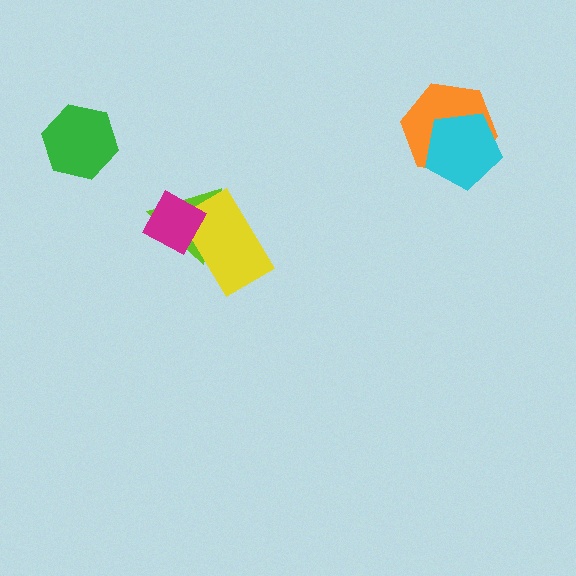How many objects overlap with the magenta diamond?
2 objects overlap with the magenta diamond.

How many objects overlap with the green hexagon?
0 objects overlap with the green hexagon.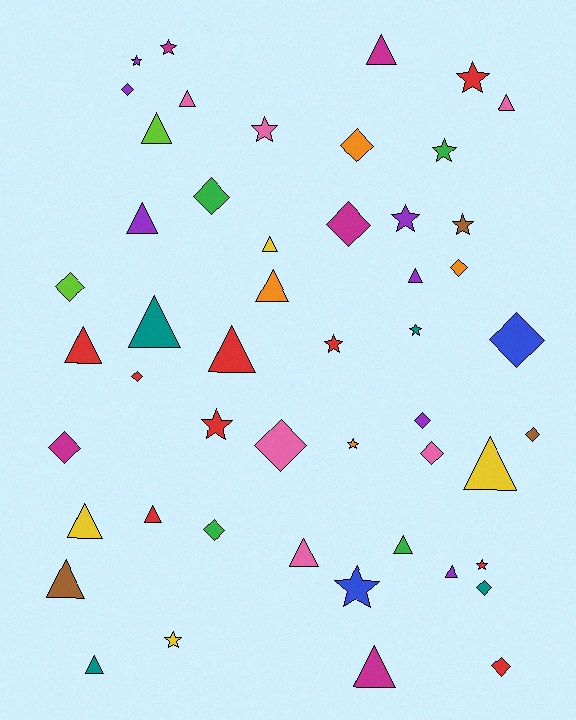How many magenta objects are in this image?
There are 5 magenta objects.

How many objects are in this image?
There are 50 objects.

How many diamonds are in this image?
There are 16 diamonds.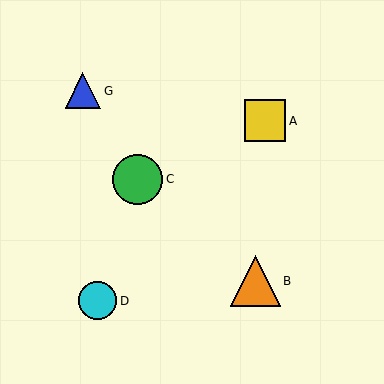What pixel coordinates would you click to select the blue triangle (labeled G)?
Click at (83, 91) to select the blue triangle G.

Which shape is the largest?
The orange triangle (labeled B) is the largest.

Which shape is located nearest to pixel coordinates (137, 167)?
The green circle (labeled C) at (138, 179) is nearest to that location.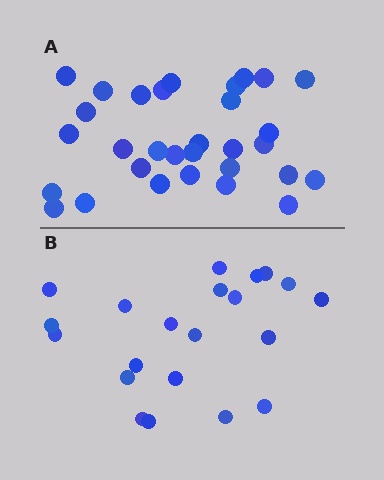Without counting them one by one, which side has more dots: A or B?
Region A (the top region) has more dots.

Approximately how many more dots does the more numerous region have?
Region A has roughly 10 or so more dots than region B.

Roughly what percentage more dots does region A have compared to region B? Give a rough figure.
About 50% more.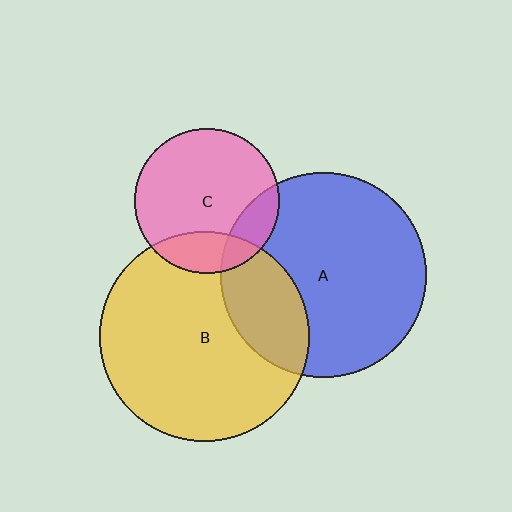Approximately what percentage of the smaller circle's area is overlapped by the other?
Approximately 25%.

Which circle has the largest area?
Circle B (yellow).